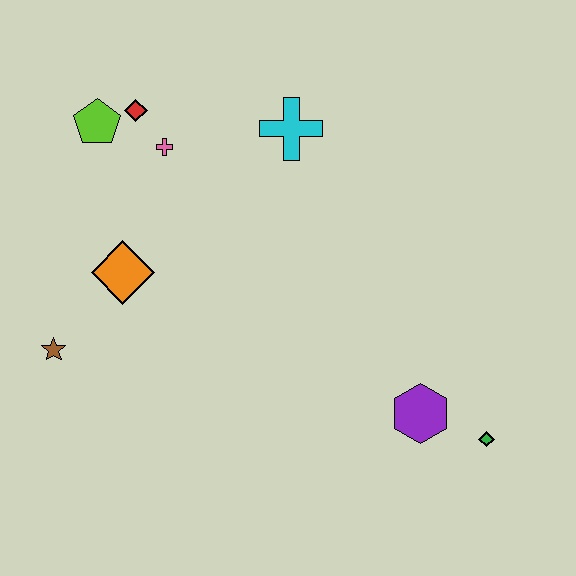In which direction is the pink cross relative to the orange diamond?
The pink cross is above the orange diamond.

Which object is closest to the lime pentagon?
The red diamond is closest to the lime pentagon.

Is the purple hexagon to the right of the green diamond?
No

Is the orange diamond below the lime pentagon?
Yes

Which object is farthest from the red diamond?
The green diamond is farthest from the red diamond.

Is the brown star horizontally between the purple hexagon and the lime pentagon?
No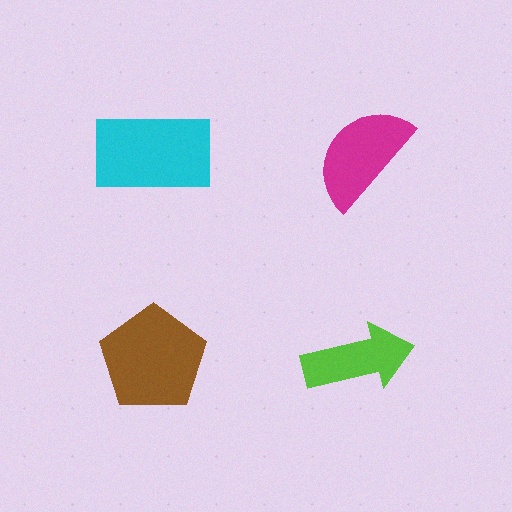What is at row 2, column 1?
A brown pentagon.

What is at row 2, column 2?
A lime arrow.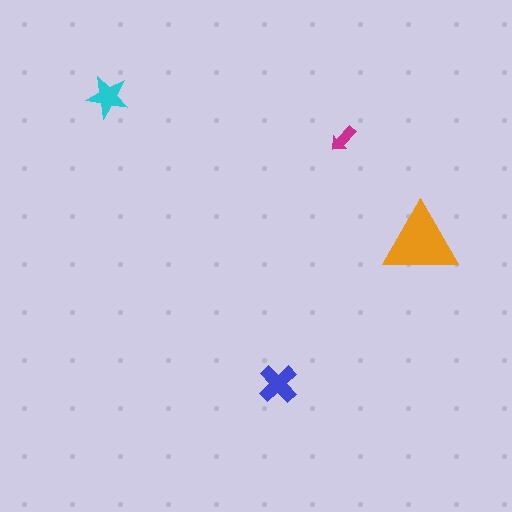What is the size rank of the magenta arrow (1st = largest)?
4th.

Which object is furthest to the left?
The cyan star is leftmost.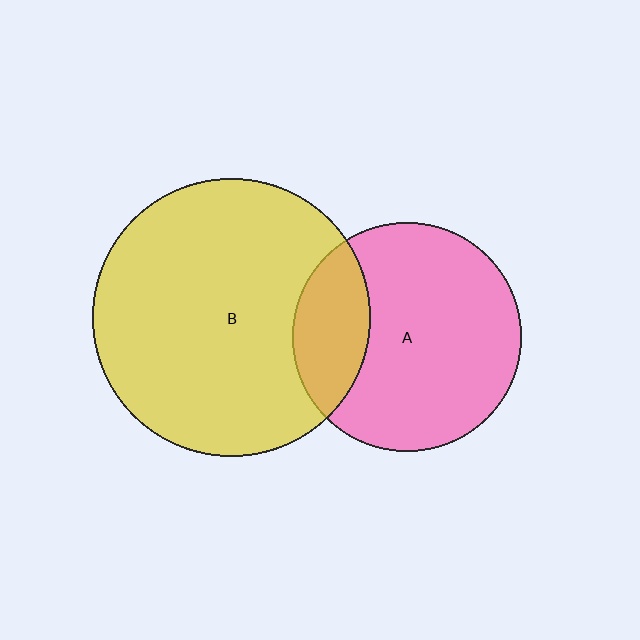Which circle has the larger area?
Circle B (yellow).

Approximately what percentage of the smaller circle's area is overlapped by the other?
Approximately 25%.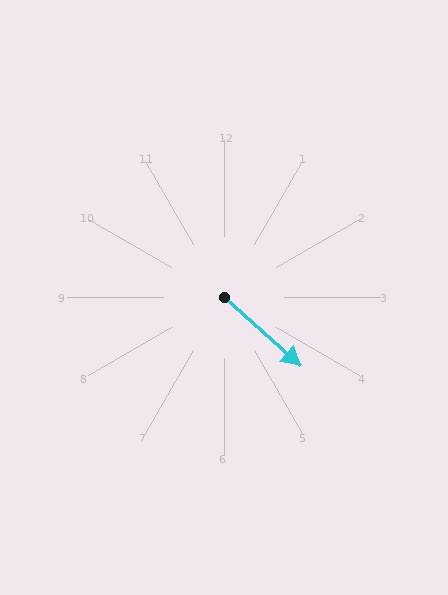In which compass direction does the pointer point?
Southeast.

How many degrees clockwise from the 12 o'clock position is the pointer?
Approximately 132 degrees.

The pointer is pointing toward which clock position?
Roughly 4 o'clock.